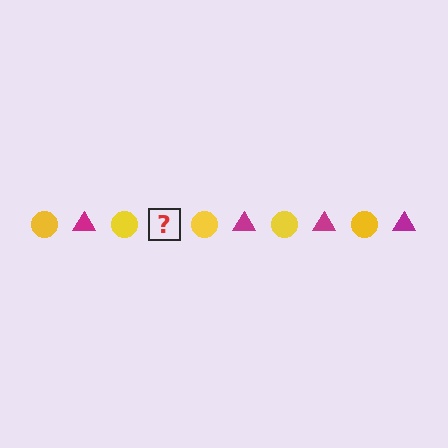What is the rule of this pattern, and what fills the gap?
The rule is that the pattern alternates between yellow circle and magenta triangle. The gap should be filled with a magenta triangle.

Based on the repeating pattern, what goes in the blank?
The blank should be a magenta triangle.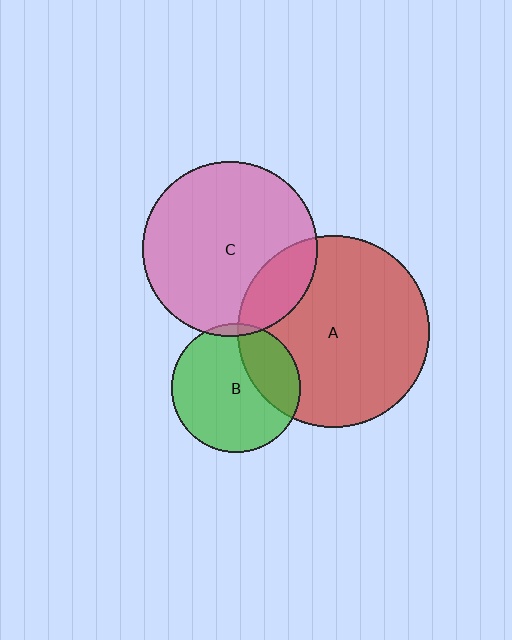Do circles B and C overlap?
Yes.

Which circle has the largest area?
Circle A (red).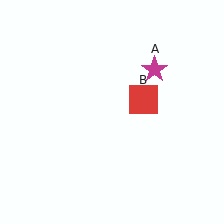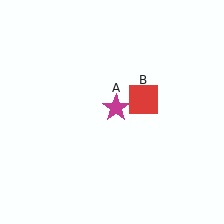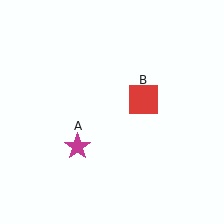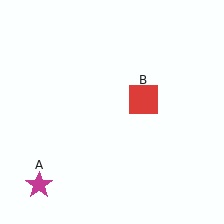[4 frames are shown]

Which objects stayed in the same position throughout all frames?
Red square (object B) remained stationary.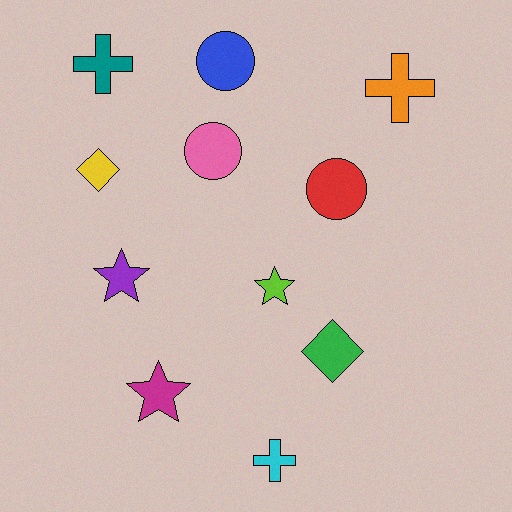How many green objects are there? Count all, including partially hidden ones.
There is 1 green object.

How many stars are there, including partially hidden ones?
There are 3 stars.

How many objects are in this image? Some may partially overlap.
There are 11 objects.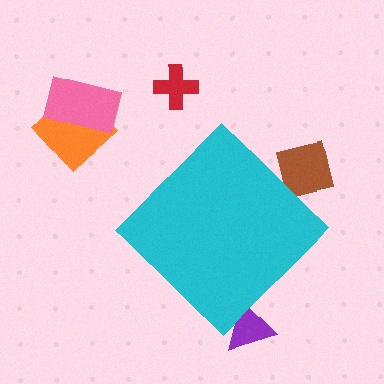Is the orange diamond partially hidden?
No, the orange diamond is fully visible.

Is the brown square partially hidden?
Yes, the brown square is partially hidden behind the cyan diamond.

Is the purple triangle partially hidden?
Yes, the purple triangle is partially hidden behind the cyan diamond.